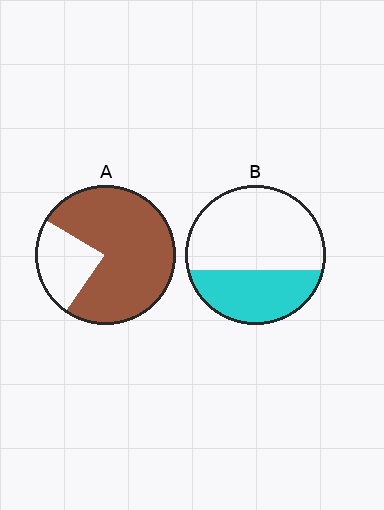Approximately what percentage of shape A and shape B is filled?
A is approximately 75% and B is approximately 35%.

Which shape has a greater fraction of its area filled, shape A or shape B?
Shape A.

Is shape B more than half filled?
No.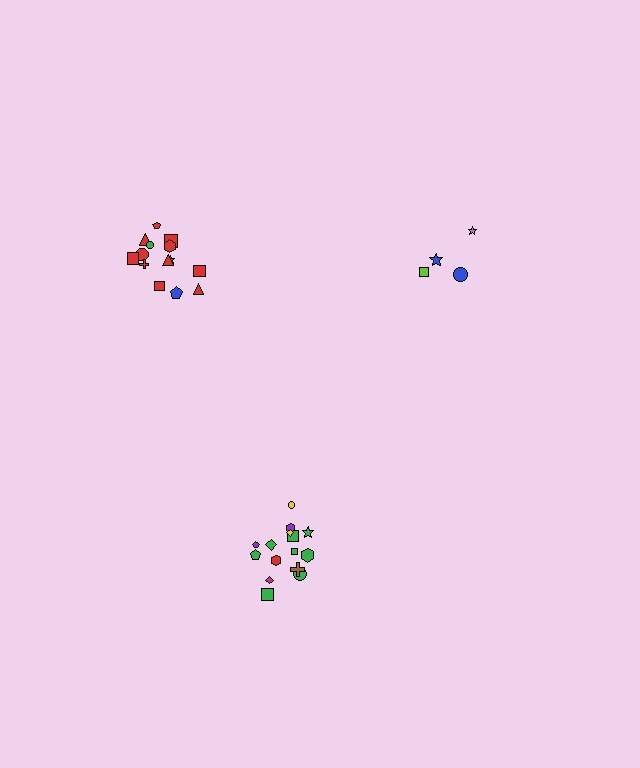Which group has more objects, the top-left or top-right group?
The top-left group.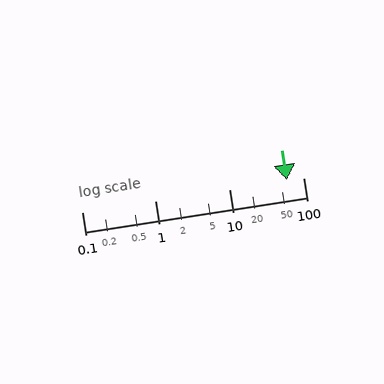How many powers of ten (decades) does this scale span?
The scale spans 3 decades, from 0.1 to 100.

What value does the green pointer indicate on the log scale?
The pointer indicates approximately 60.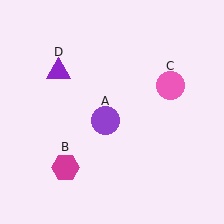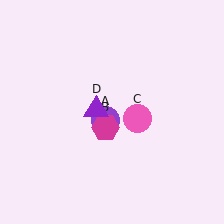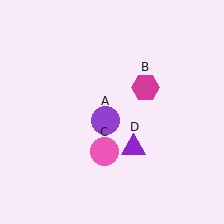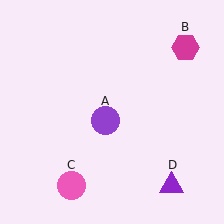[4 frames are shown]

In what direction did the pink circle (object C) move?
The pink circle (object C) moved down and to the left.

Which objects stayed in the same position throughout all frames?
Purple circle (object A) remained stationary.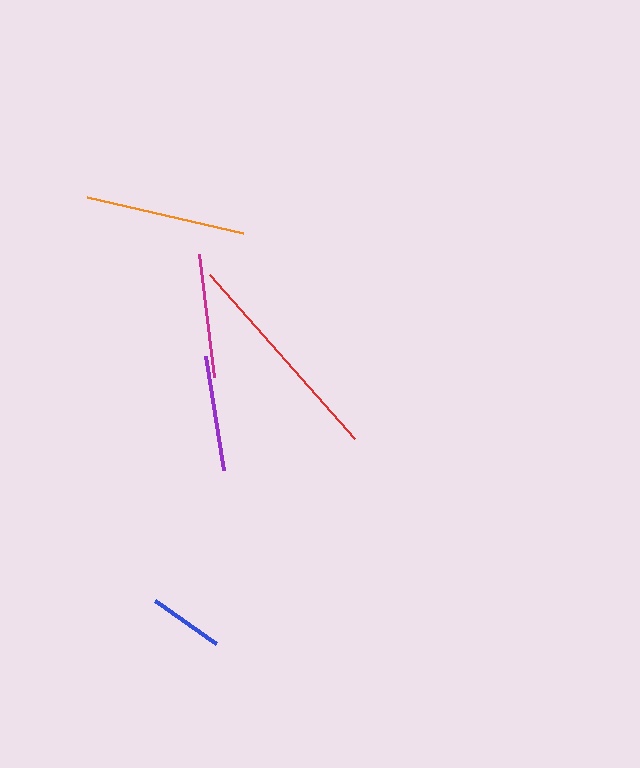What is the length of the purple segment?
The purple segment is approximately 116 pixels long.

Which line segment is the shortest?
The blue line is the shortest at approximately 75 pixels.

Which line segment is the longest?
The red line is the longest at approximately 220 pixels.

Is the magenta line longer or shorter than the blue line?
The magenta line is longer than the blue line.